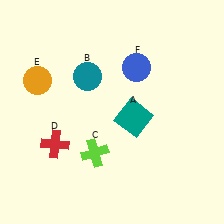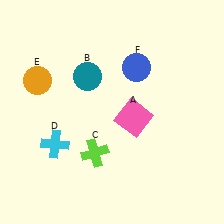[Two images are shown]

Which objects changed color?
A changed from teal to pink. D changed from red to cyan.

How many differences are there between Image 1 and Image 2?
There are 2 differences between the two images.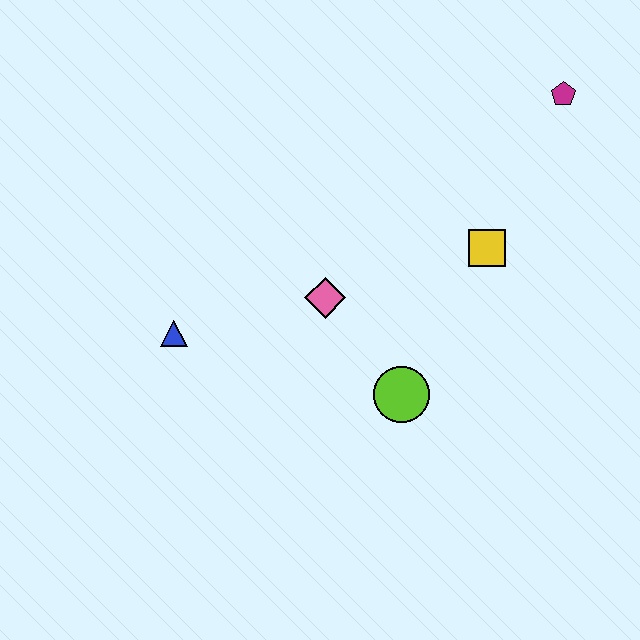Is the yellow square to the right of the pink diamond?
Yes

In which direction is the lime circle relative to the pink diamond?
The lime circle is below the pink diamond.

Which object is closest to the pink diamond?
The lime circle is closest to the pink diamond.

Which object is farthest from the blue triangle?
The magenta pentagon is farthest from the blue triangle.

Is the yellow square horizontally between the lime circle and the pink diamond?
No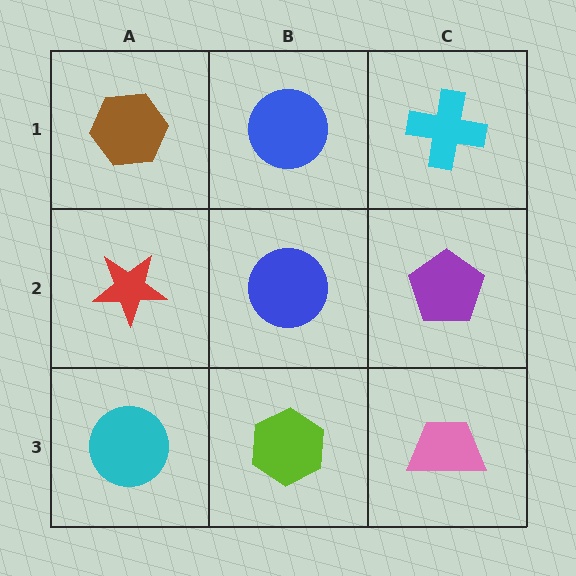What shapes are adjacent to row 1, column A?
A red star (row 2, column A), a blue circle (row 1, column B).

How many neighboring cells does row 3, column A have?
2.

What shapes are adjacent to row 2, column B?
A blue circle (row 1, column B), a lime hexagon (row 3, column B), a red star (row 2, column A), a purple pentagon (row 2, column C).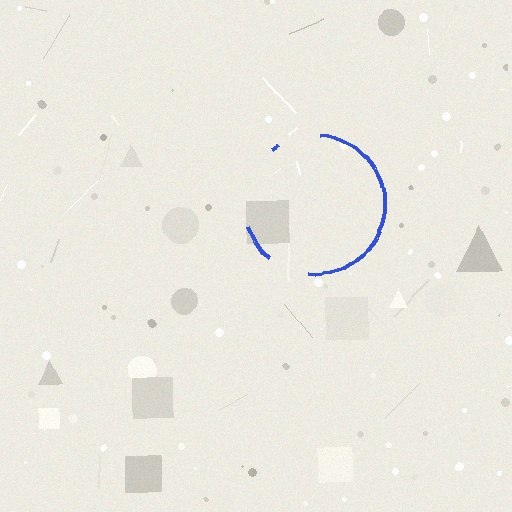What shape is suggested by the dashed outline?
The dashed outline suggests a circle.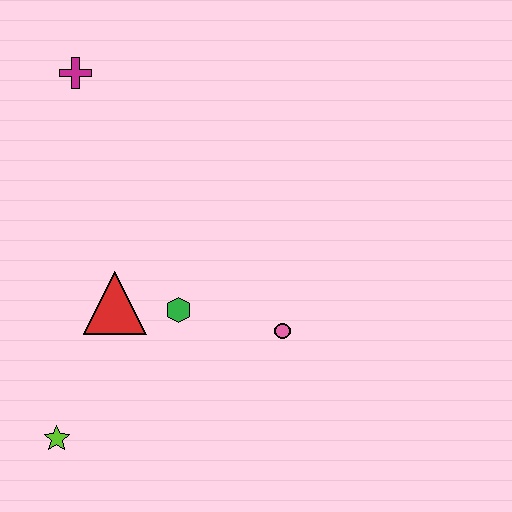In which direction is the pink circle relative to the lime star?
The pink circle is to the right of the lime star.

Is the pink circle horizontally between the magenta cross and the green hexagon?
No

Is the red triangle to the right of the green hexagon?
No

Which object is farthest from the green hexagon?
The magenta cross is farthest from the green hexagon.